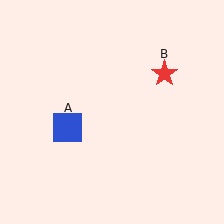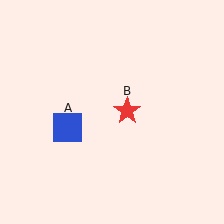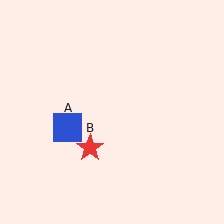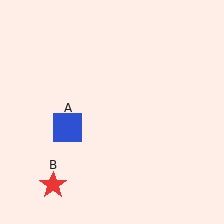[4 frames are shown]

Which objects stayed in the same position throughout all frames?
Blue square (object A) remained stationary.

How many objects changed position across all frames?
1 object changed position: red star (object B).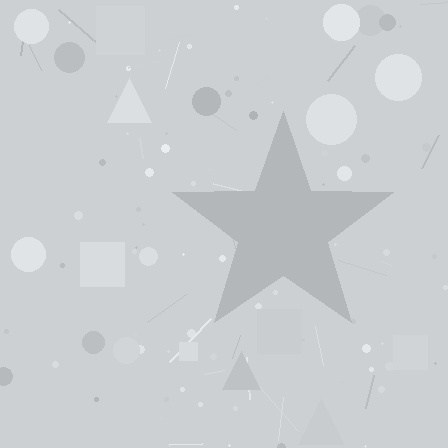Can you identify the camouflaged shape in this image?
The camouflaged shape is a star.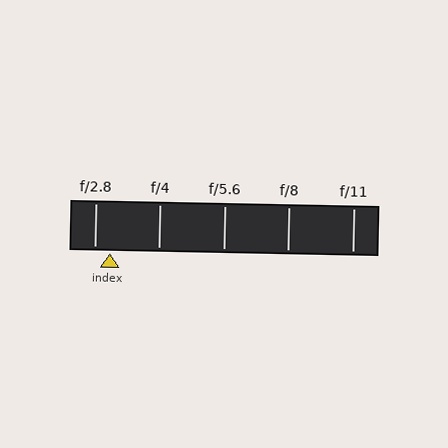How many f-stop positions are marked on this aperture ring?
There are 5 f-stop positions marked.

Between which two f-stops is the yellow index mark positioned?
The index mark is between f/2.8 and f/4.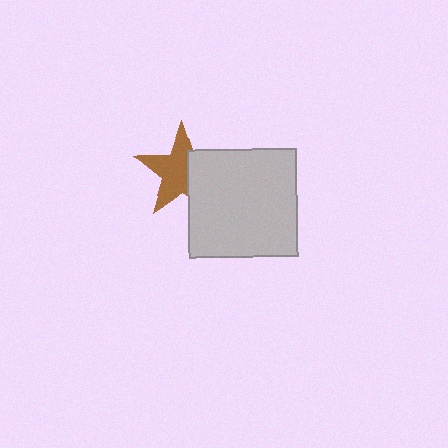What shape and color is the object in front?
The object in front is a light gray square.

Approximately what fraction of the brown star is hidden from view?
Roughly 40% of the brown star is hidden behind the light gray square.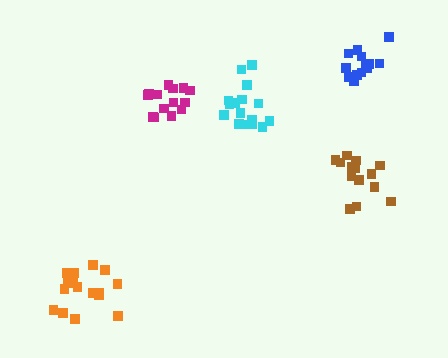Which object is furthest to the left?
The orange cluster is leftmost.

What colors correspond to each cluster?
The clusters are colored: magenta, cyan, orange, brown, blue.